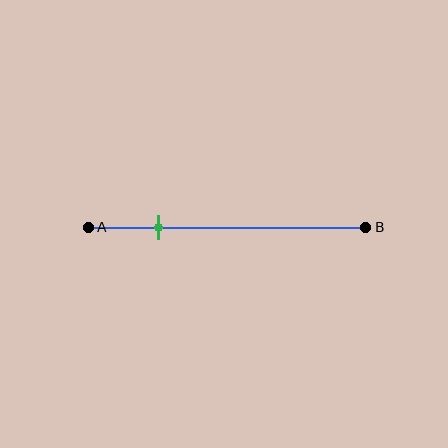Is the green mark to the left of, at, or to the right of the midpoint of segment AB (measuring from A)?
The green mark is to the left of the midpoint of segment AB.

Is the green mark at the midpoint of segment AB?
No, the mark is at about 25% from A, not at the 50% midpoint.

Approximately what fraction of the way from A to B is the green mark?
The green mark is approximately 25% of the way from A to B.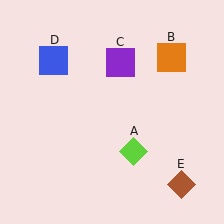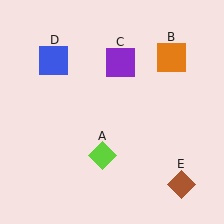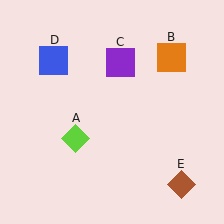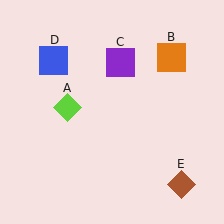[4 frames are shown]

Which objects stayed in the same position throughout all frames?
Orange square (object B) and purple square (object C) and blue square (object D) and brown diamond (object E) remained stationary.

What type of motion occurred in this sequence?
The lime diamond (object A) rotated clockwise around the center of the scene.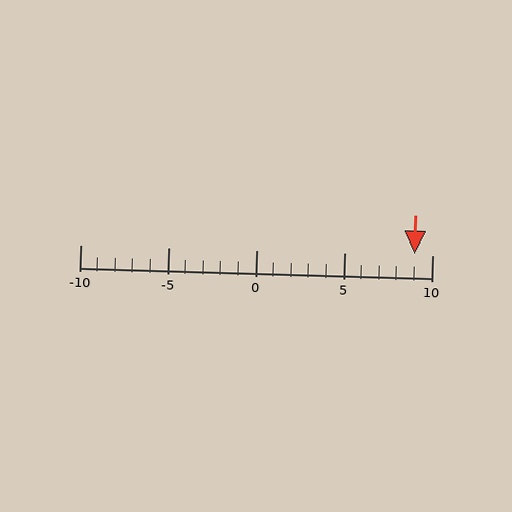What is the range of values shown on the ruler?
The ruler shows values from -10 to 10.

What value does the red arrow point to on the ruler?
The red arrow points to approximately 9.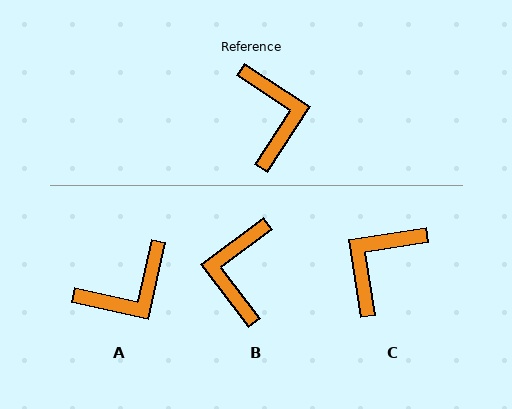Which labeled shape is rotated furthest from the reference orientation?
B, about 160 degrees away.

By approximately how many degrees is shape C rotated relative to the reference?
Approximately 132 degrees counter-clockwise.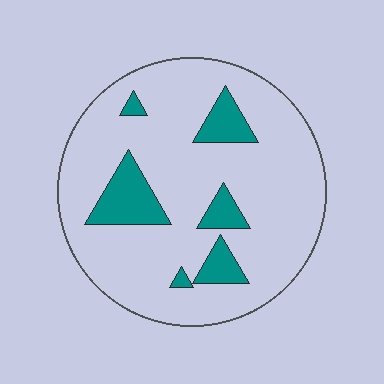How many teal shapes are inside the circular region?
6.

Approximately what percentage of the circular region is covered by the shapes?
Approximately 15%.